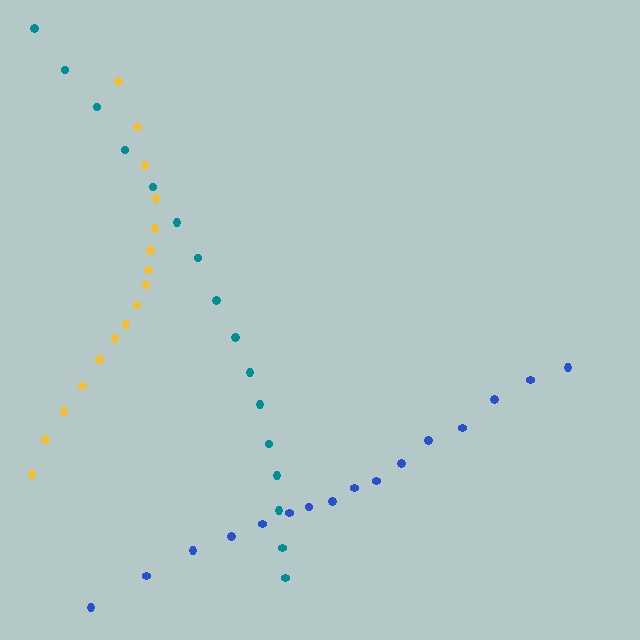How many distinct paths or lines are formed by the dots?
There are 3 distinct paths.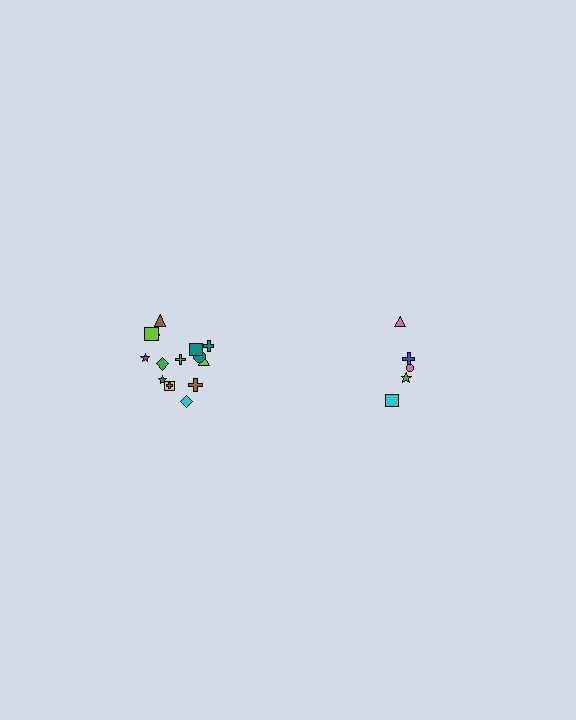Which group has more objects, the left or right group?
The left group.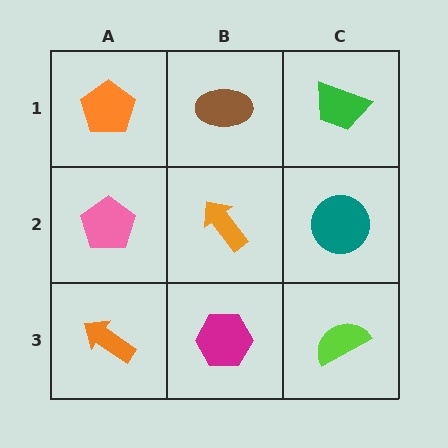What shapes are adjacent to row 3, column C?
A teal circle (row 2, column C), a magenta hexagon (row 3, column B).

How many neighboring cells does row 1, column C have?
2.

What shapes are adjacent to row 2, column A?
An orange pentagon (row 1, column A), an orange arrow (row 3, column A), an orange arrow (row 2, column B).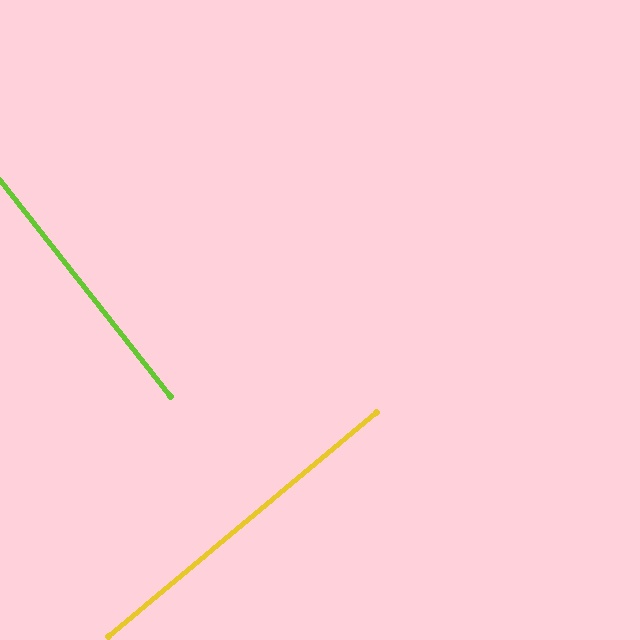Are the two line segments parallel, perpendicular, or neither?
Perpendicular — they meet at approximately 88°.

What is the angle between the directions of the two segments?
Approximately 88 degrees.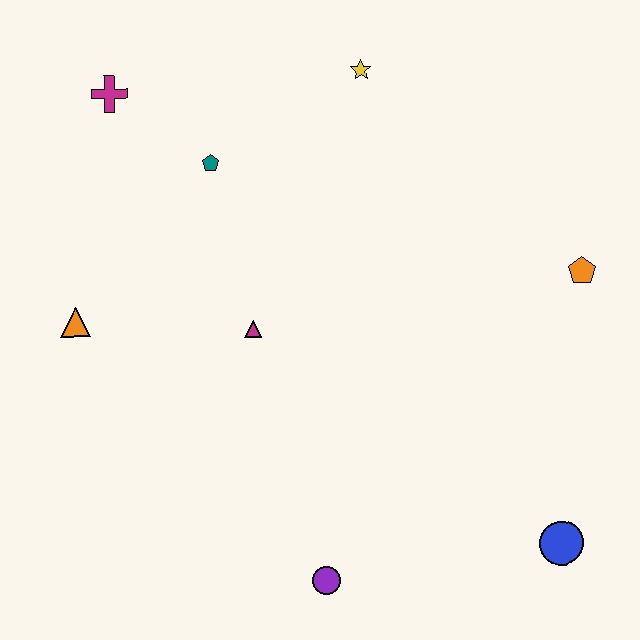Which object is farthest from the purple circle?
The magenta cross is farthest from the purple circle.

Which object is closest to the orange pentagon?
The blue circle is closest to the orange pentagon.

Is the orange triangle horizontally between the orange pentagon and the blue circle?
No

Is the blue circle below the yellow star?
Yes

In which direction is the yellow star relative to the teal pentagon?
The yellow star is to the right of the teal pentagon.